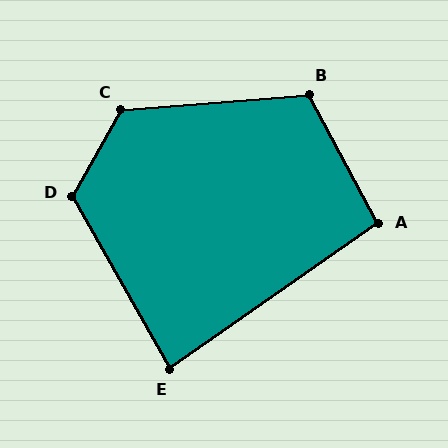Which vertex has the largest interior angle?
C, at approximately 123 degrees.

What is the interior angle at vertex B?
Approximately 114 degrees (obtuse).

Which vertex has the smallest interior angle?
E, at approximately 85 degrees.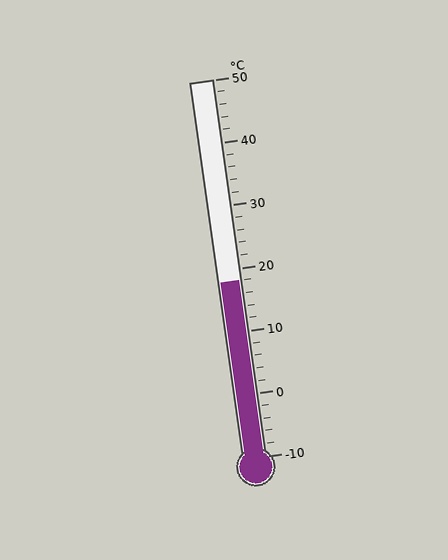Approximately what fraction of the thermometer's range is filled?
The thermometer is filled to approximately 45% of its range.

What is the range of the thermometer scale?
The thermometer scale ranges from -10°C to 50°C.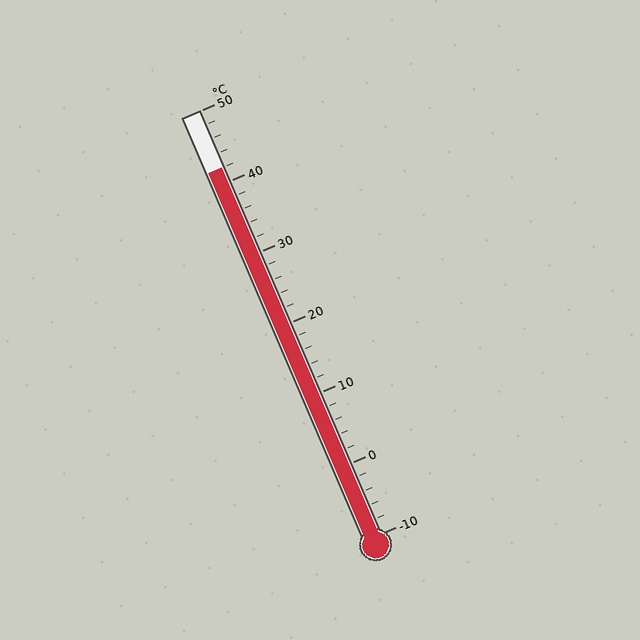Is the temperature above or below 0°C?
The temperature is above 0°C.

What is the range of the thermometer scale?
The thermometer scale ranges from -10°C to 50°C.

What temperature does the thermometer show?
The thermometer shows approximately 42°C.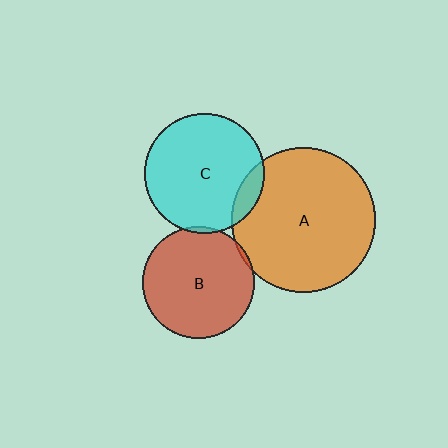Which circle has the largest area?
Circle A (orange).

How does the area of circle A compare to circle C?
Approximately 1.4 times.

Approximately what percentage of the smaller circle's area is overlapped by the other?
Approximately 5%.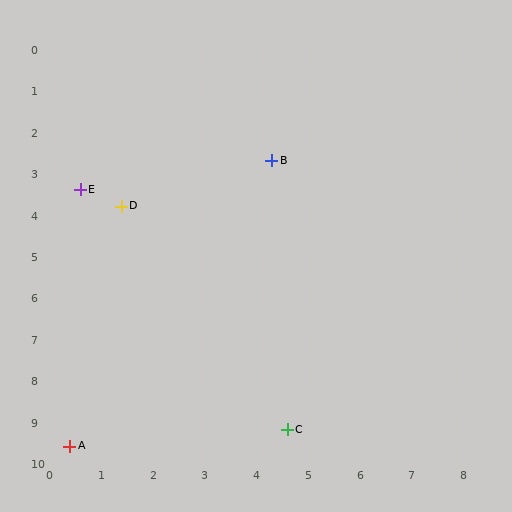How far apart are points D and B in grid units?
Points D and B are about 3.1 grid units apart.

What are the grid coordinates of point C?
Point C is at approximately (4.6, 9.2).